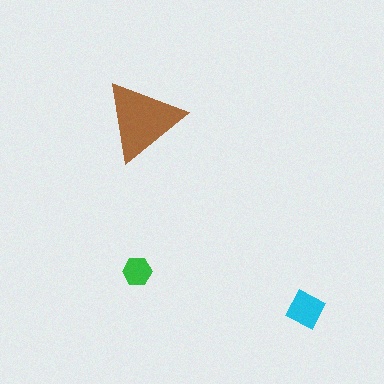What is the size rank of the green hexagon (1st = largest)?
3rd.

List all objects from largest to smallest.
The brown triangle, the cyan square, the green hexagon.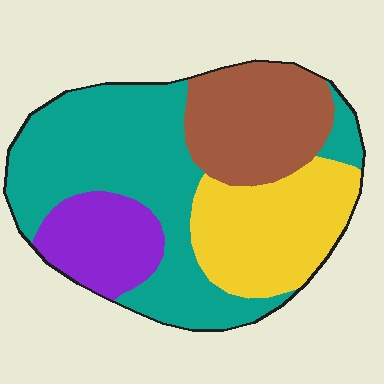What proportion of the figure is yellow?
Yellow takes up about one quarter (1/4) of the figure.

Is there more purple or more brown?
Brown.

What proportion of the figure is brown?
Brown covers 21% of the figure.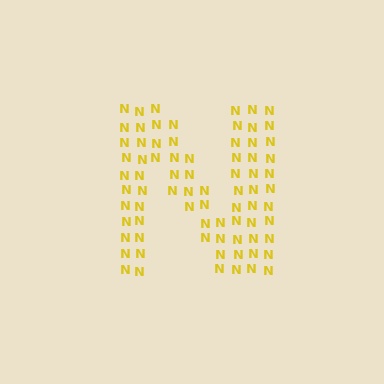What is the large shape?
The large shape is the letter N.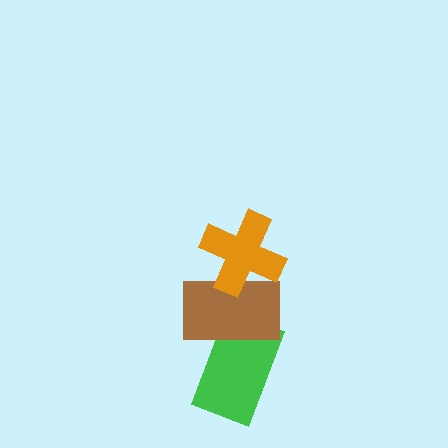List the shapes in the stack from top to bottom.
From top to bottom: the orange cross, the brown rectangle, the green rectangle.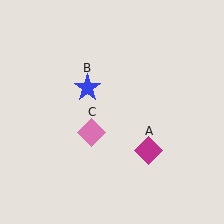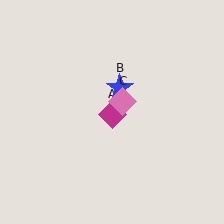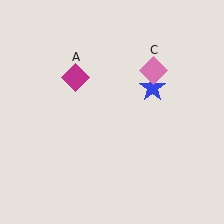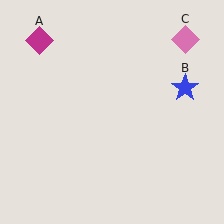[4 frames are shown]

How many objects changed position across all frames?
3 objects changed position: magenta diamond (object A), blue star (object B), pink diamond (object C).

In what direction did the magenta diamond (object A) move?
The magenta diamond (object A) moved up and to the left.